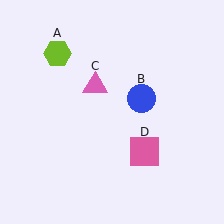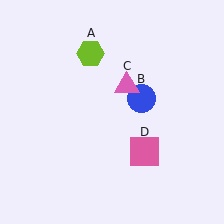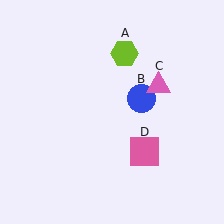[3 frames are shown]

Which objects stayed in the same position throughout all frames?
Blue circle (object B) and pink square (object D) remained stationary.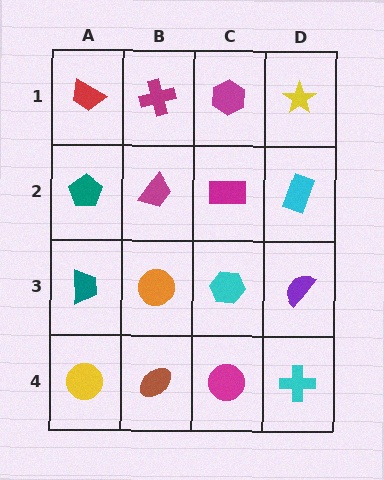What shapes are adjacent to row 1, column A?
A teal pentagon (row 2, column A), a magenta cross (row 1, column B).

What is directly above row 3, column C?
A magenta rectangle.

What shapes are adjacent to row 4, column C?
A cyan hexagon (row 3, column C), a brown ellipse (row 4, column B), a cyan cross (row 4, column D).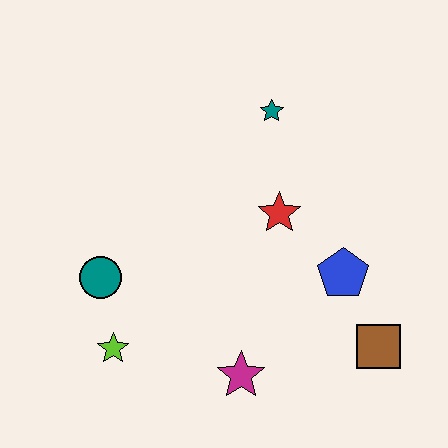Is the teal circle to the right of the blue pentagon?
No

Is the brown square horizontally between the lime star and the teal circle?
No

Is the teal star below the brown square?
No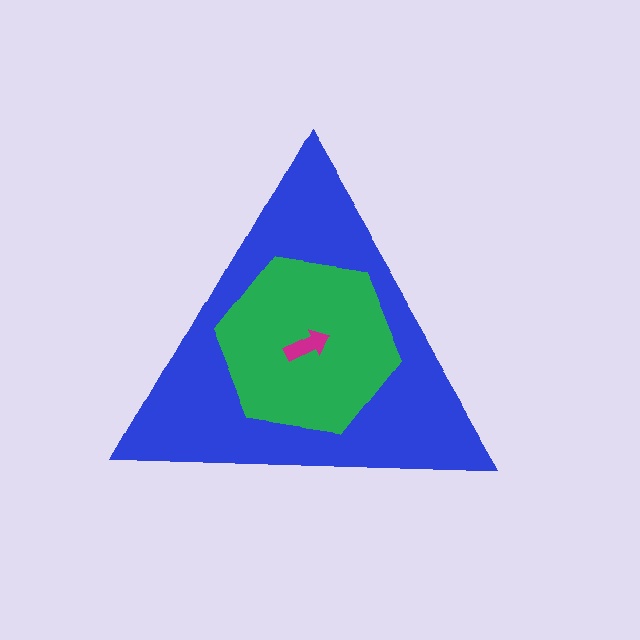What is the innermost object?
The magenta arrow.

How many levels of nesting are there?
3.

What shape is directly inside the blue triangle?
The green hexagon.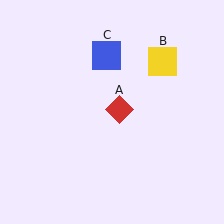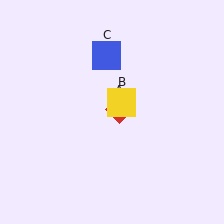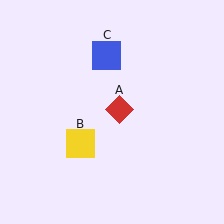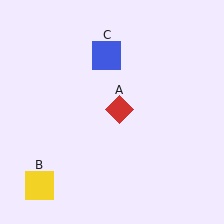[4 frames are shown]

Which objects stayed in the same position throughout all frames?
Red diamond (object A) and blue square (object C) remained stationary.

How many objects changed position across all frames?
1 object changed position: yellow square (object B).